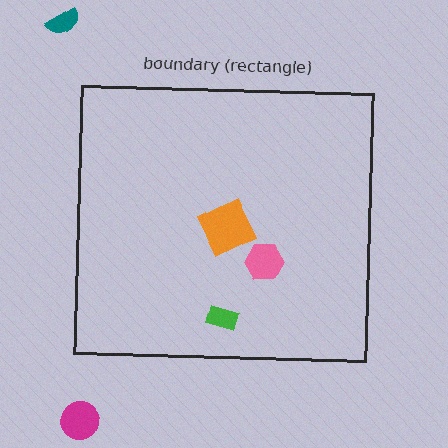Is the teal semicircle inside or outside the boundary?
Outside.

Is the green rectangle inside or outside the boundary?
Inside.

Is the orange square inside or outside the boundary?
Inside.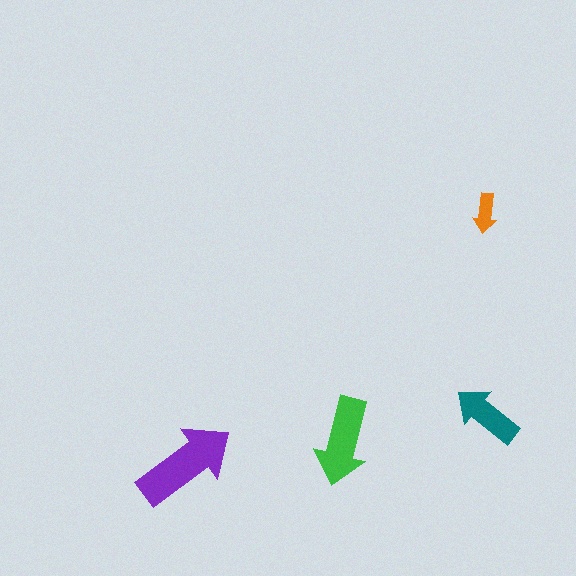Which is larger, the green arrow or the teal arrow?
The green one.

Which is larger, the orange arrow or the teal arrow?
The teal one.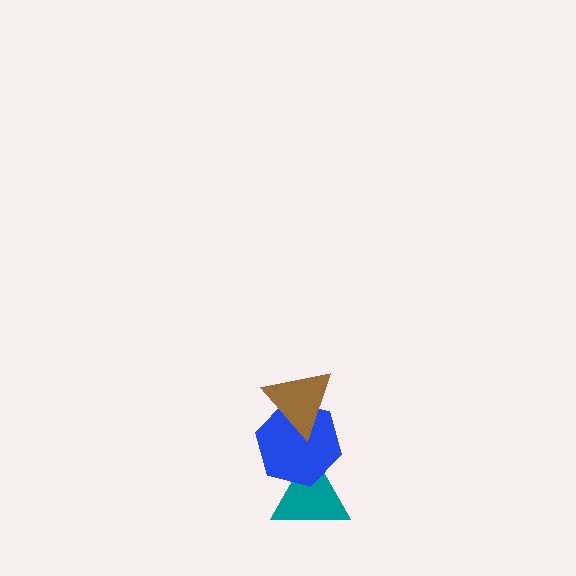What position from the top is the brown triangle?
The brown triangle is 1st from the top.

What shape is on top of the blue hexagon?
The brown triangle is on top of the blue hexagon.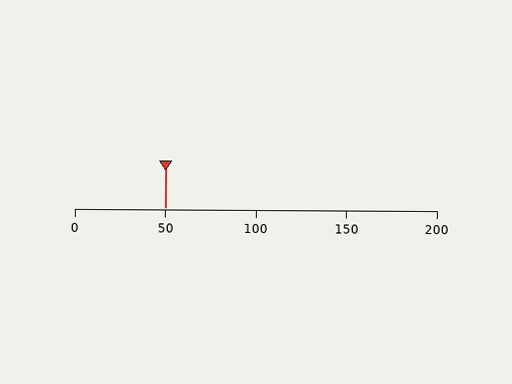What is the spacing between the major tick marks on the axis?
The major ticks are spaced 50 apart.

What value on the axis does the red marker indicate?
The marker indicates approximately 50.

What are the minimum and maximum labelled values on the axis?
The axis runs from 0 to 200.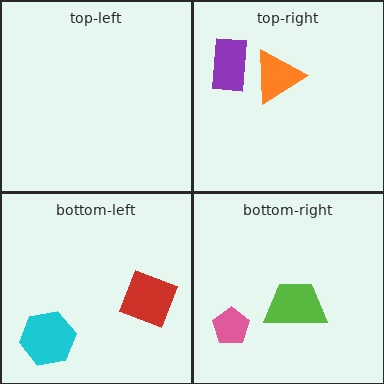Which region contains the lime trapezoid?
The bottom-right region.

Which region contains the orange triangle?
The top-right region.